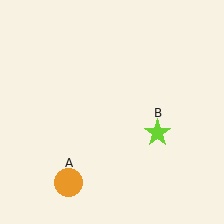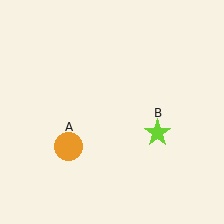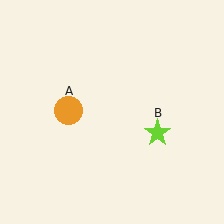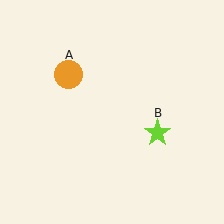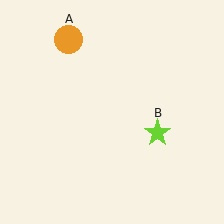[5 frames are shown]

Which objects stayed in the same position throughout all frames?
Lime star (object B) remained stationary.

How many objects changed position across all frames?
1 object changed position: orange circle (object A).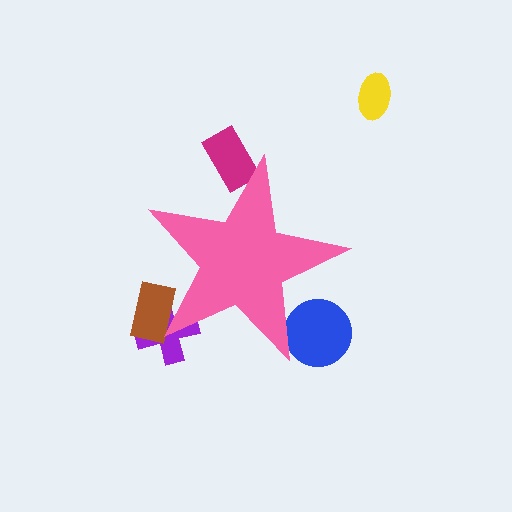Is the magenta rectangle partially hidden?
Yes, the magenta rectangle is partially hidden behind the pink star.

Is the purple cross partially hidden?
Yes, the purple cross is partially hidden behind the pink star.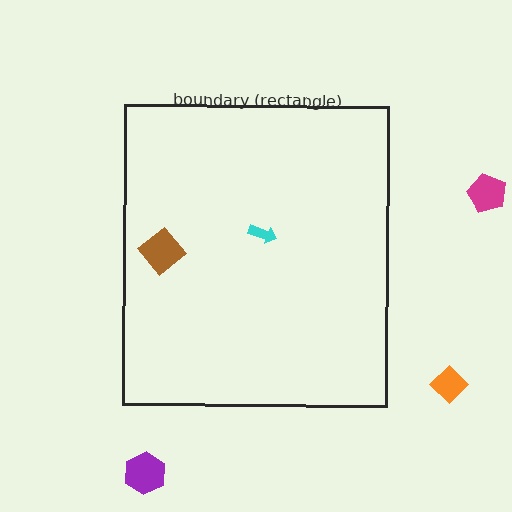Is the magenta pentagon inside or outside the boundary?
Outside.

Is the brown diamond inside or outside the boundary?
Inside.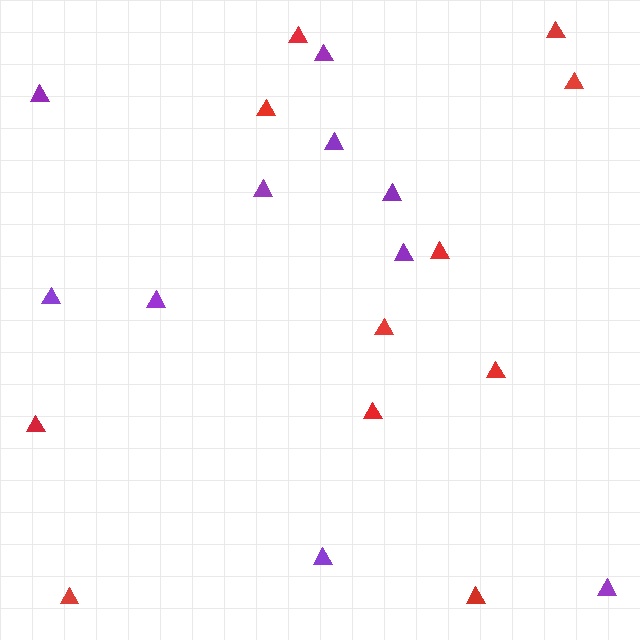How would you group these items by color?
There are 2 groups: one group of purple triangles (10) and one group of red triangles (11).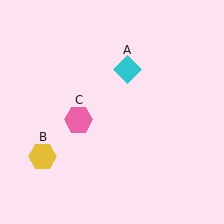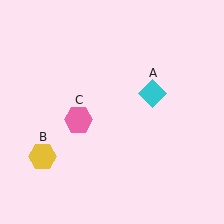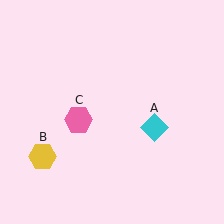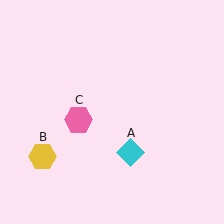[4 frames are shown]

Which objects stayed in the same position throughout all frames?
Yellow hexagon (object B) and pink hexagon (object C) remained stationary.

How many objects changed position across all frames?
1 object changed position: cyan diamond (object A).